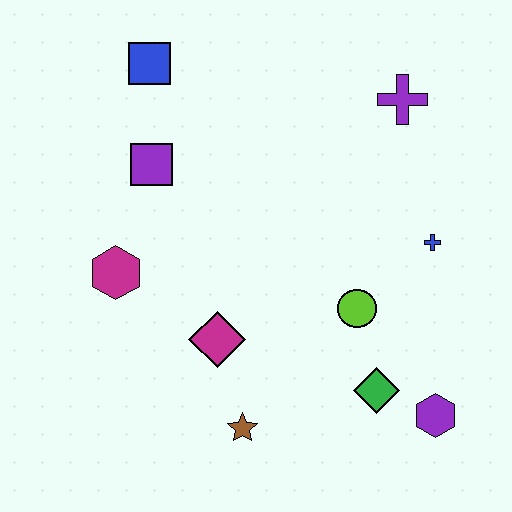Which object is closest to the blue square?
The purple square is closest to the blue square.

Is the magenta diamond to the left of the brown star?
Yes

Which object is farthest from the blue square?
The purple hexagon is farthest from the blue square.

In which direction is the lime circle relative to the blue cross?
The lime circle is to the left of the blue cross.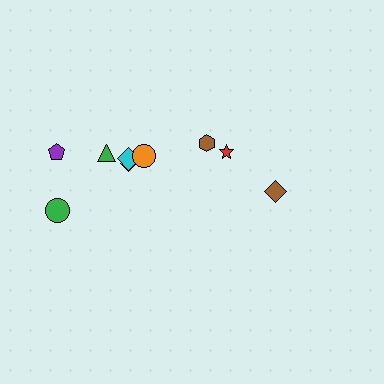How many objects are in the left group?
There are 6 objects.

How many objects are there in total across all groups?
There are 9 objects.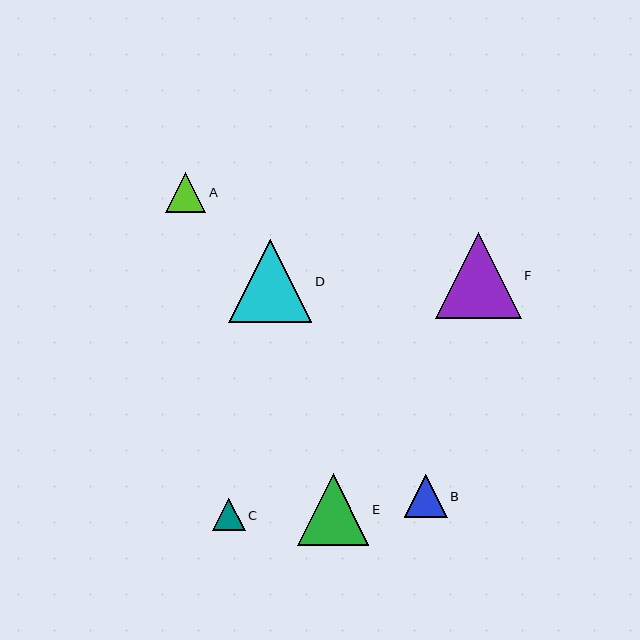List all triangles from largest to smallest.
From largest to smallest: F, D, E, B, A, C.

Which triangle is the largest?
Triangle F is the largest with a size of approximately 86 pixels.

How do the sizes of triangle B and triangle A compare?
Triangle B and triangle A are approximately the same size.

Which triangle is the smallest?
Triangle C is the smallest with a size of approximately 32 pixels.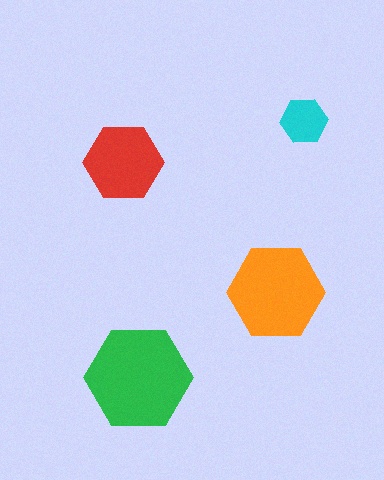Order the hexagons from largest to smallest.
the green one, the orange one, the red one, the cyan one.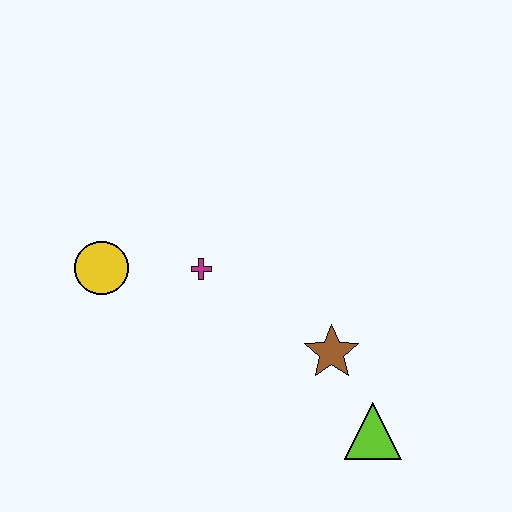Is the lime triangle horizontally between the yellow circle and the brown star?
No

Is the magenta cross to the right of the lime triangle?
No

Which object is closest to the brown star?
The lime triangle is closest to the brown star.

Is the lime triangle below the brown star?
Yes